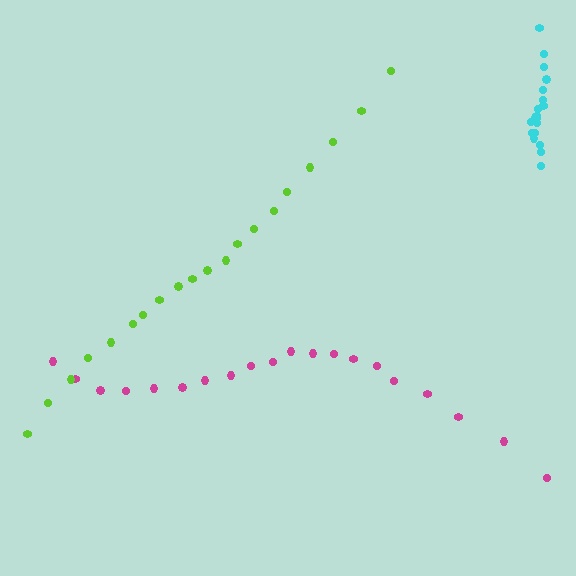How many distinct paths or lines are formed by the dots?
There are 3 distinct paths.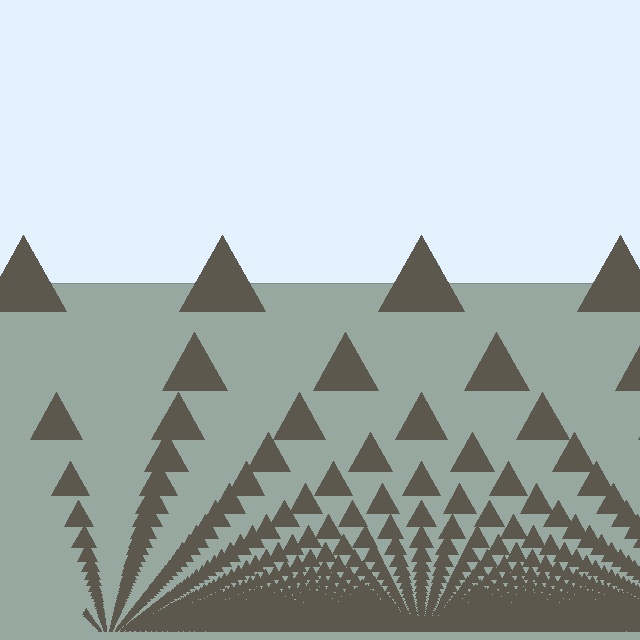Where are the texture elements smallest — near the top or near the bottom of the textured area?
Near the bottom.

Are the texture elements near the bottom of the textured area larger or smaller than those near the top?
Smaller. The gradient is inverted — elements near the bottom are smaller and denser.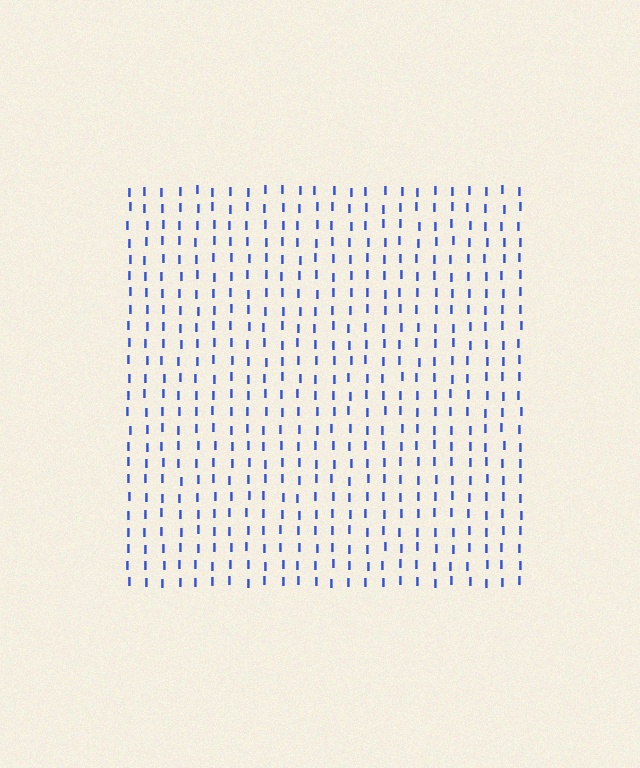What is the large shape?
The large shape is a square.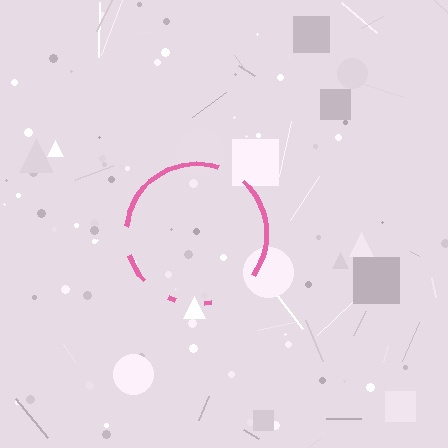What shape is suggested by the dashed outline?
The dashed outline suggests a circle.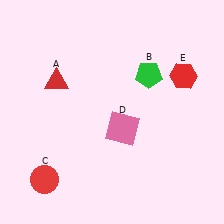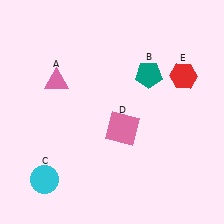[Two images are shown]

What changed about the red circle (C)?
In Image 1, C is red. In Image 2, it changed to cyan.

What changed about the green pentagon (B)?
In Image 1, B is green. In Image 2, it changed to teal.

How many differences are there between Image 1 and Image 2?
There are 3 differences between the two images.